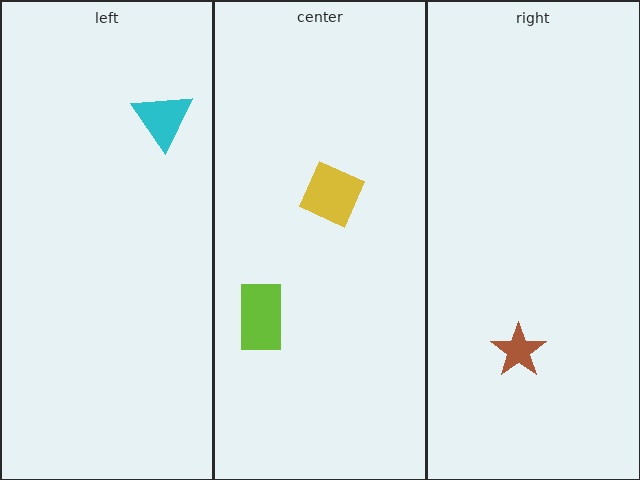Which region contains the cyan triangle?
The left region.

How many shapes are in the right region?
1.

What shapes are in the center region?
The lime rectangle, the yellow diamond.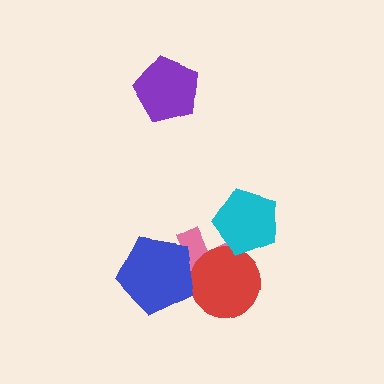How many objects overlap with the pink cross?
3 objects overlap with the pink cross.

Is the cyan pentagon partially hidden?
No, no other shape covers it.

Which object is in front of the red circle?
The blue pentagon is in front of the red circle.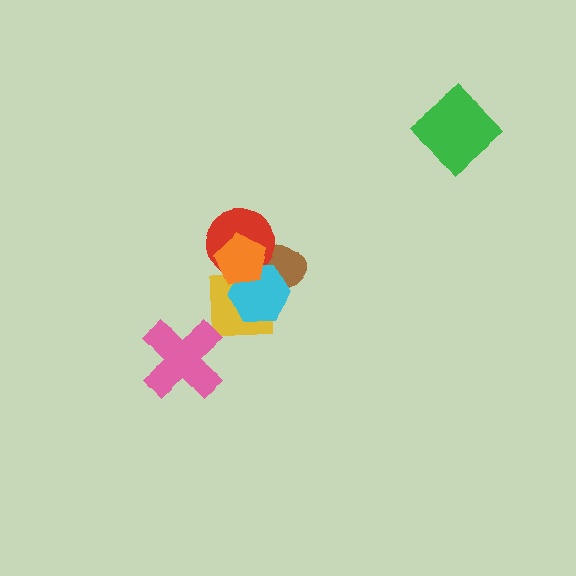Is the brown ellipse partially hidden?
Yes, it is partially covered by another shape.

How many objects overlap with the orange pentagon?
4 objects overlap with the orange pentagon.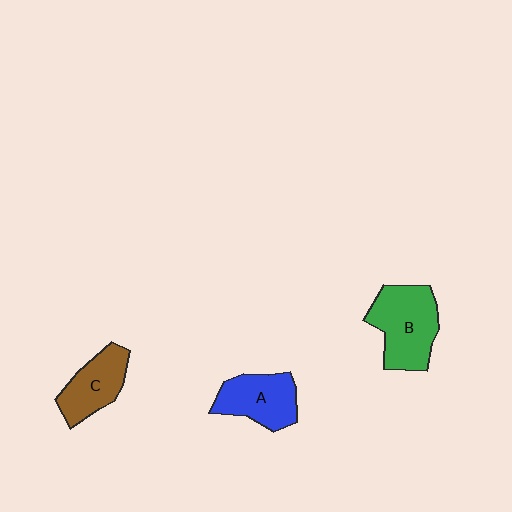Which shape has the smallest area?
Shape C (brown).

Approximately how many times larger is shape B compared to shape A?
Approximately 1.3 times.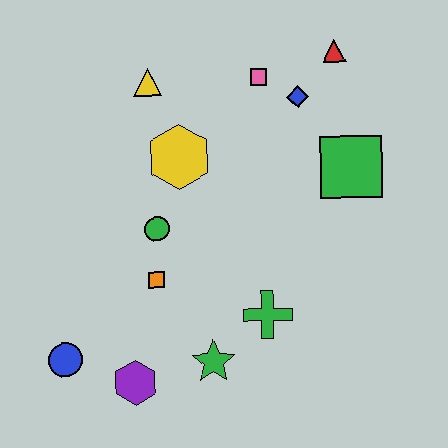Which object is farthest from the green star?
The red triangle is farthest from the green star.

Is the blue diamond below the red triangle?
Yes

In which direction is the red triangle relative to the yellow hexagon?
The red triangle is to the right of the yellow hexagon.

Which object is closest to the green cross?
The green star is closest to the green cross.